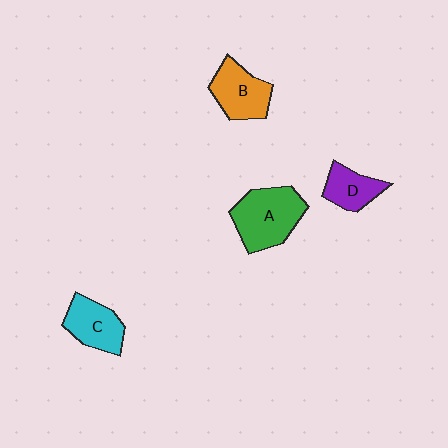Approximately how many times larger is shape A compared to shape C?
Approximately 1.4 times.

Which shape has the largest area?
Shape A (green).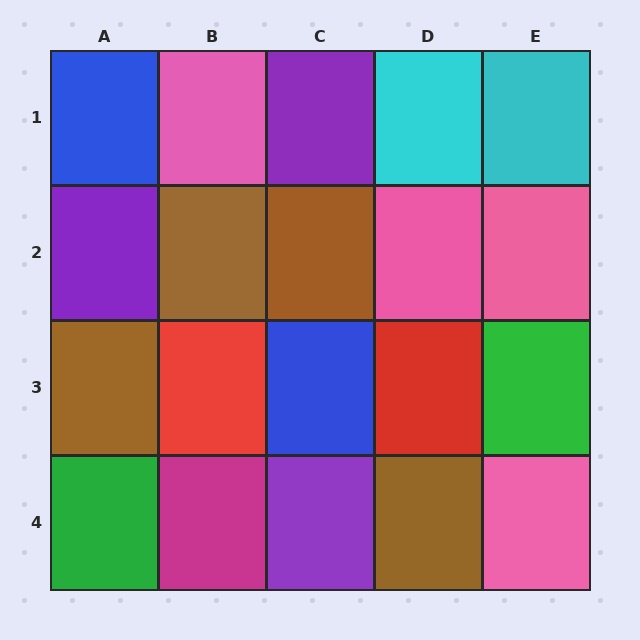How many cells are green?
2 cells are green.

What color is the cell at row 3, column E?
Green.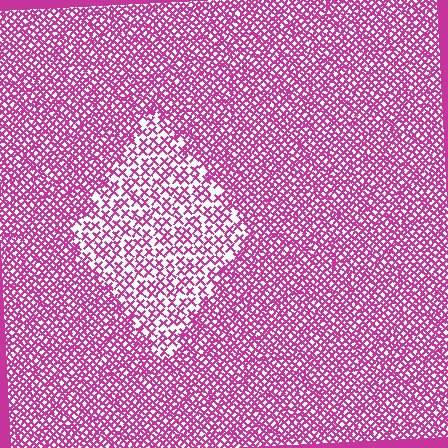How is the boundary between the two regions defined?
The boundary is defined by a change in element density (approximately 2.0x ratio). All elements are the same color, size, and shape.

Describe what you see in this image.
The image contains small magenta elements arranged at two different densities. A diamond-shaped region is visible where the elements are less densely packed than the surrounding area.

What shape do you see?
I see a diamond.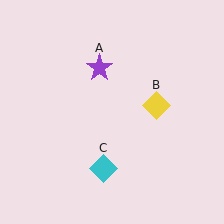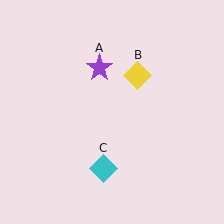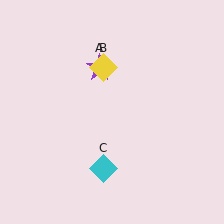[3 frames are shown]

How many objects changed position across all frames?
1 object changed position: yellow diamond (object B).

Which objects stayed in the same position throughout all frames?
Purple star (object A) and cyan diamond (object C) remained stationary.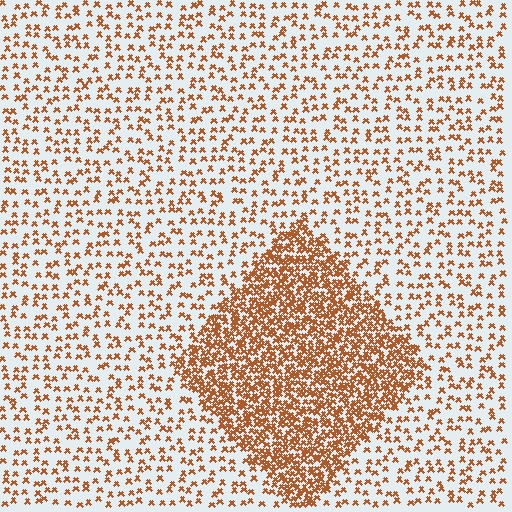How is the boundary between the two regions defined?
The boundary is defined by a change in element density (approximately 2.9x ratio). All elements are the same color, size, and shape.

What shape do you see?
I see a diamond.